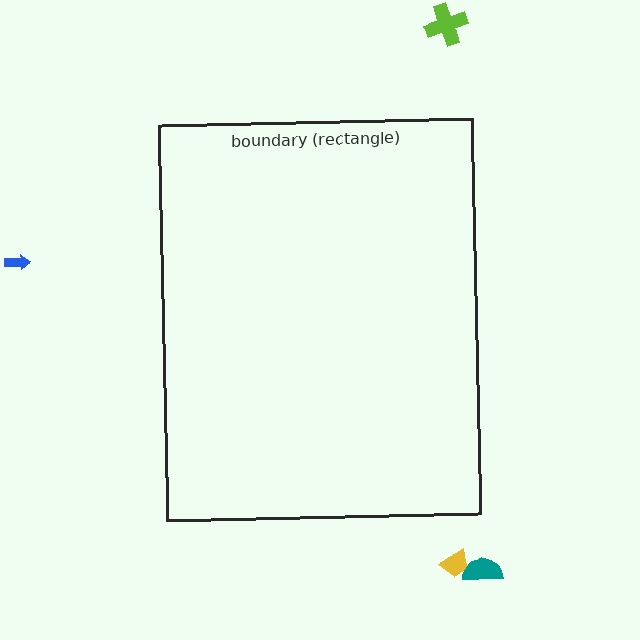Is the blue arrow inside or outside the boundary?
Outside.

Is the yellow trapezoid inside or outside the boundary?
Outside.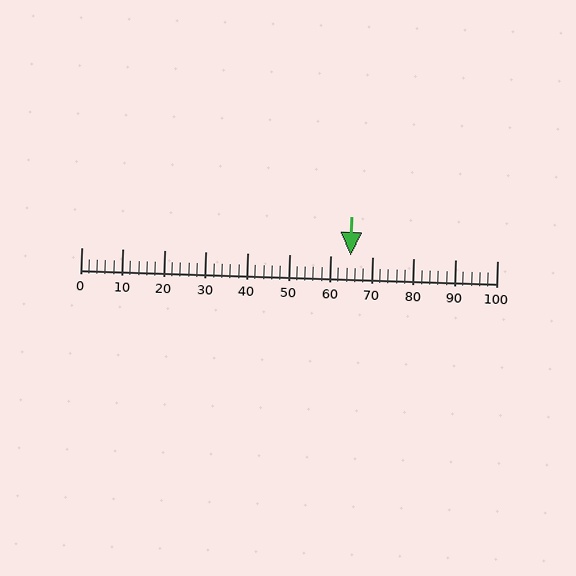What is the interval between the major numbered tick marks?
The major tick marks are spaced 10 units apart.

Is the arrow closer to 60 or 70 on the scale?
The arrow is closer to 60.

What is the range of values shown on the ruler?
The ruler shows values from 0 to 100.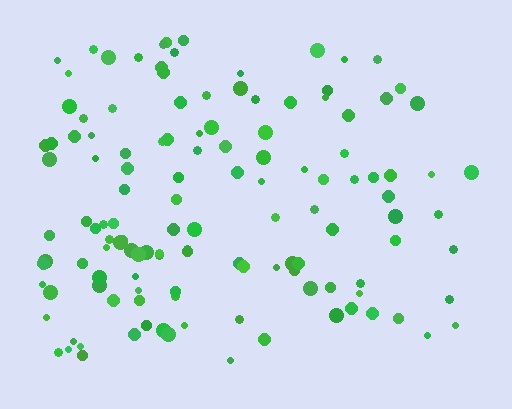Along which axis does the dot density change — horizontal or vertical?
Horizontal.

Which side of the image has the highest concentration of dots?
The left.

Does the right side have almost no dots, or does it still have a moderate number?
Still a moderate number, just noticeably fewer than the left.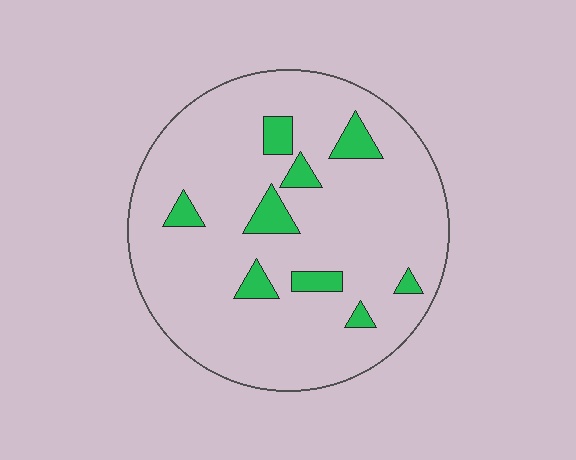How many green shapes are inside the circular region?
9.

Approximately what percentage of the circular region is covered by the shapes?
Approximately 10%.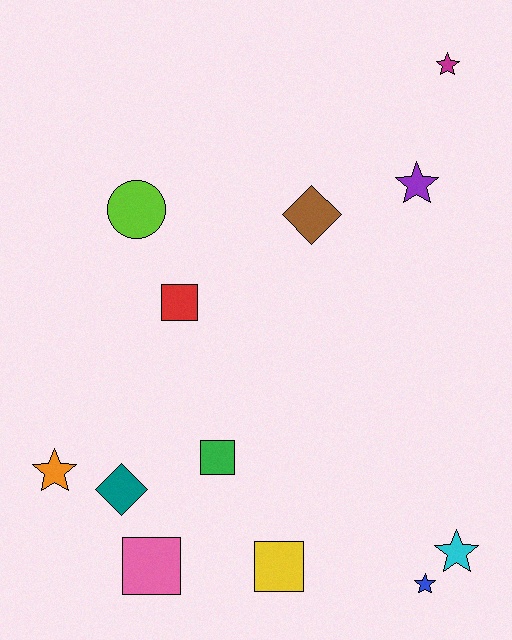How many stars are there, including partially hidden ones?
There are 5 stars.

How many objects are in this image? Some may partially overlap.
There are 12 objects.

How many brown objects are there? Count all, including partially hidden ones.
There is 1 brown object.